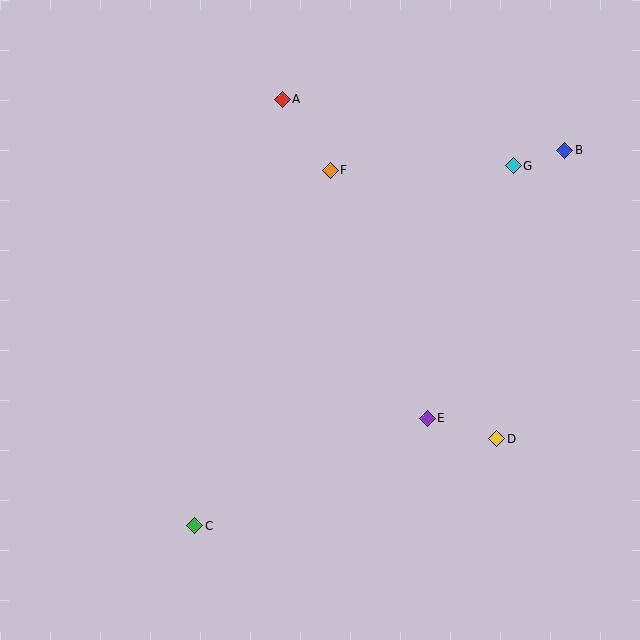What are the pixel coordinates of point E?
Point E is at (427, 418).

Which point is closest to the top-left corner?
Point A is closest to the top-left corner.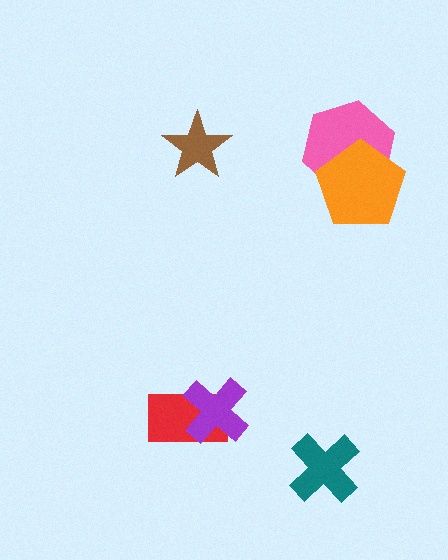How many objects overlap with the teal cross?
0 objects overlap with the teal cross.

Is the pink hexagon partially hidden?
Yes, it is partially covered by another shape.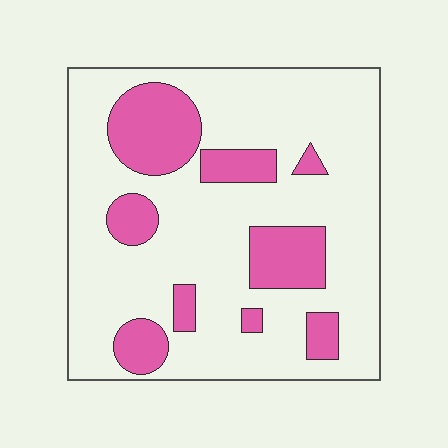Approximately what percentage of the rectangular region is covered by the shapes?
Approximately 25%.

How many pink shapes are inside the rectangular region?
9.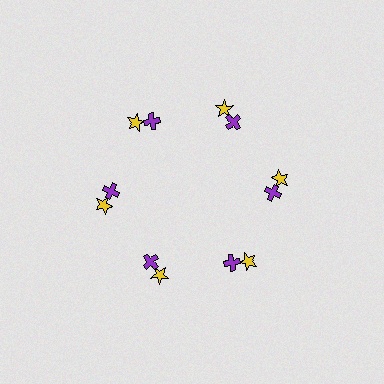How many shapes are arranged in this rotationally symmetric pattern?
There are 12 shapes, arranged in 6 groups of 2.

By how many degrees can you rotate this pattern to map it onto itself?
The pattern maps onto itself every 60 degrees of rotation.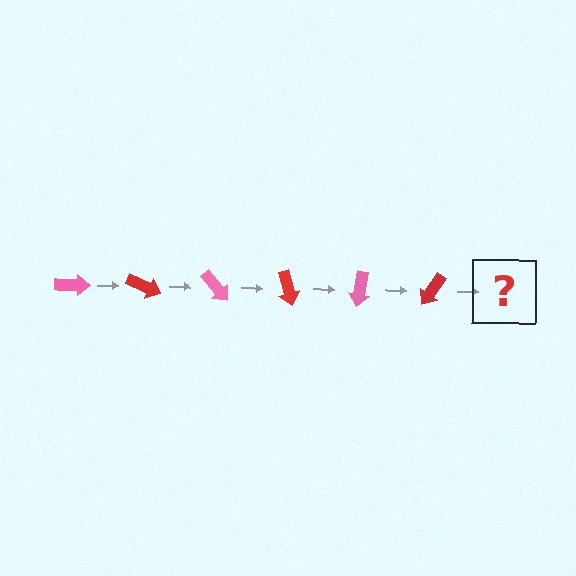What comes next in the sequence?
The next element should be a pink arrow, rotated 150 degrees from the start.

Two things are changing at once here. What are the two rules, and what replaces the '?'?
The two rules are that it rotates 25 degrees each step and the color cycles through pink and red. The '?' should be a pink arrow, rotated 150 degrees from the start.